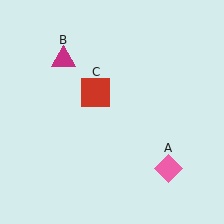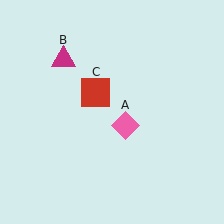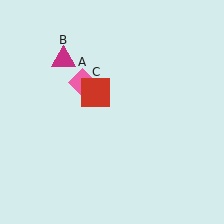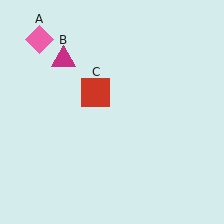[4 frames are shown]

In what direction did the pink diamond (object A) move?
The pink diamond (object A) moved up and to the left.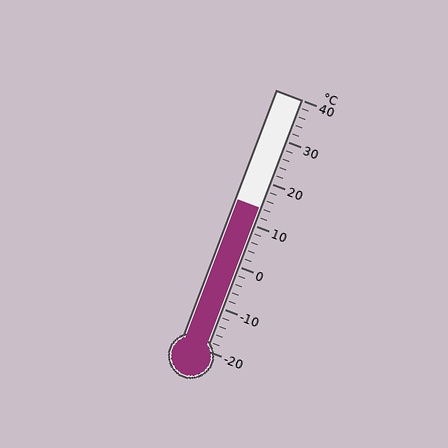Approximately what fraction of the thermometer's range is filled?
The thermometer is filled to approximately 55% of its range.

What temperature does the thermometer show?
The thermometer shows approximately 14°C.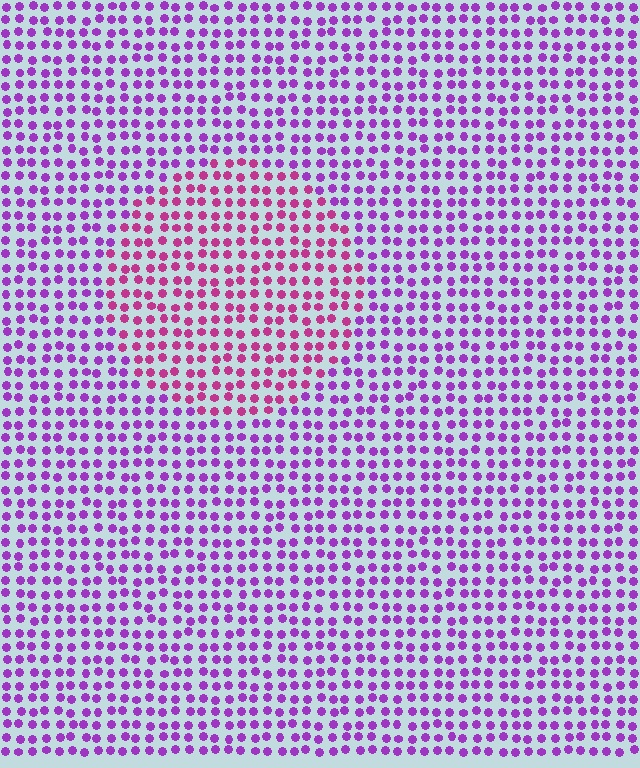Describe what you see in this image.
The image is filled with small purple elements in a uniform arrangement. A circle-shaped region is visible where the elements are tinted to a slightly different hue, forming a subtle color boundary.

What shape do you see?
I see a circle.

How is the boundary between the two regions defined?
The boundary is defined purely by a slight shift in hue (about 37 degrees). Spacing, size, and orientation are identical on both sides.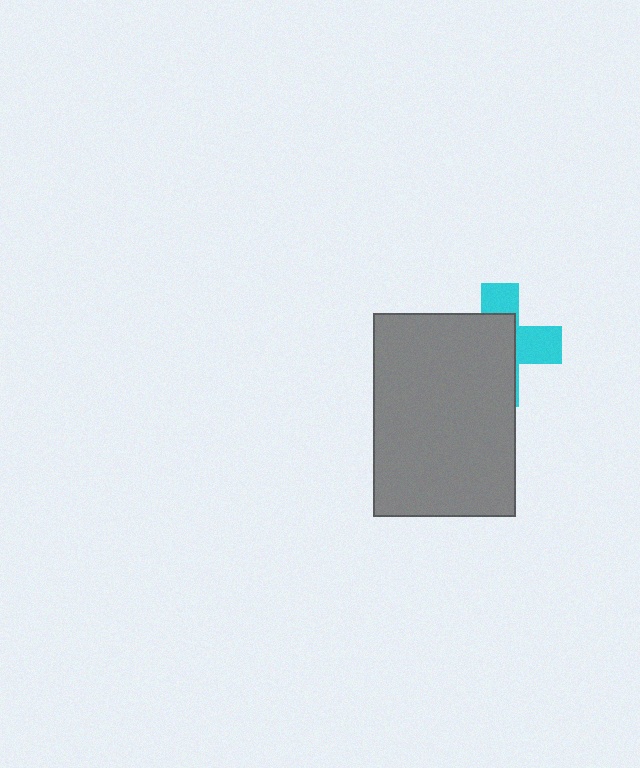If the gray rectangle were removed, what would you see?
You would see the complete cyan cross.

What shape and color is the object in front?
The object in front is a gray rectangle.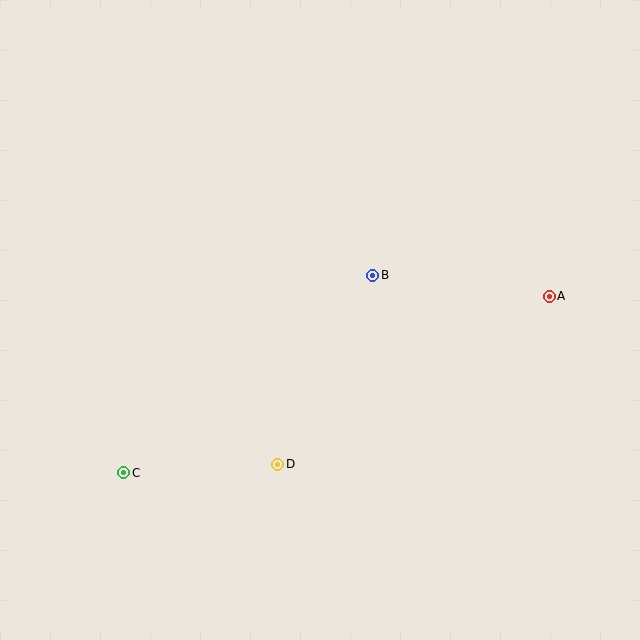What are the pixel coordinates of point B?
Point B is at (373, 275).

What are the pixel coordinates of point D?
Point D is at (278, 464).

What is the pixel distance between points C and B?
The distance between C and B is 317 pixels.